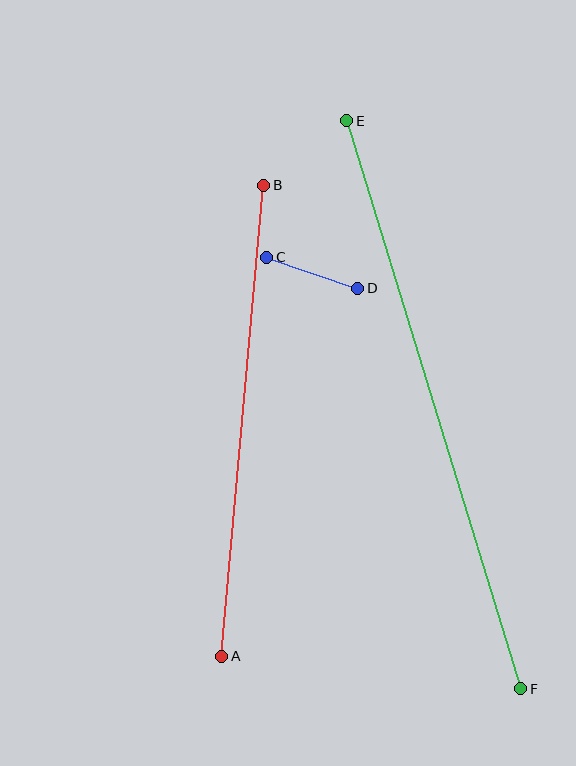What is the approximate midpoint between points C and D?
The midpoint is at approximately (312, 273) pixels.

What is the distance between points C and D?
The distance is approximately 96 pixels.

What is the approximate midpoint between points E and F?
The midpoint is at approximately (434, 405) pixels.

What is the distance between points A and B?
The distance is approximately 473 pixels.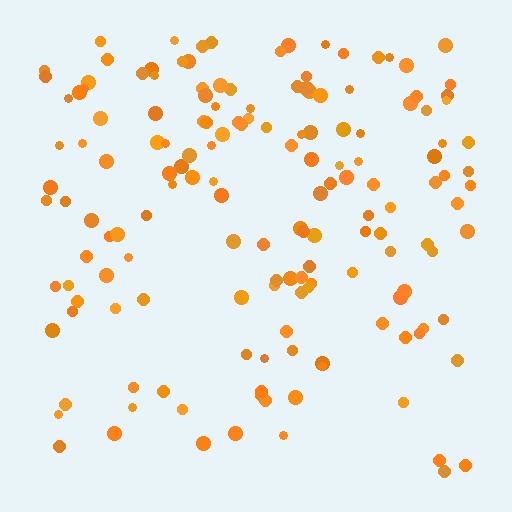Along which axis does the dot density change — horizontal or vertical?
Vertical.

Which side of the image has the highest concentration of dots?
The top.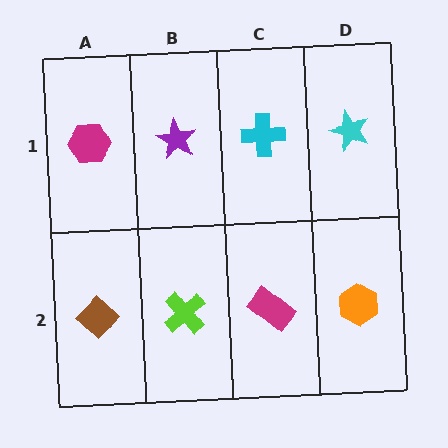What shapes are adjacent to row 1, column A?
A brown diamond (row 2, column A), a purple star (row 1, column B).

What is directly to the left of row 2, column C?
A lime cross.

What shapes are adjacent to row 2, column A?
A magenta hexagon (row 1, column A), a lime cross (row 2, column B).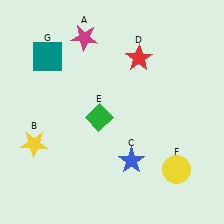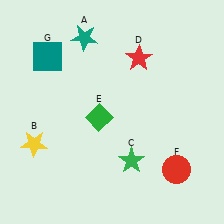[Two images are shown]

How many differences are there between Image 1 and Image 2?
There are 3 differences between the two images.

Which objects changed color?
A changed from magenta to teal. C changed from blue to green. F changed from yellow to red.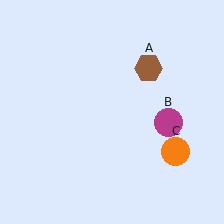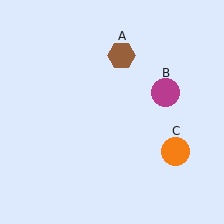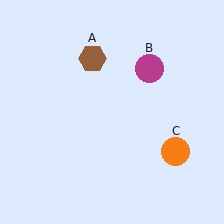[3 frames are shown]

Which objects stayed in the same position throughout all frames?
Orange circle (object C) remained stationary.